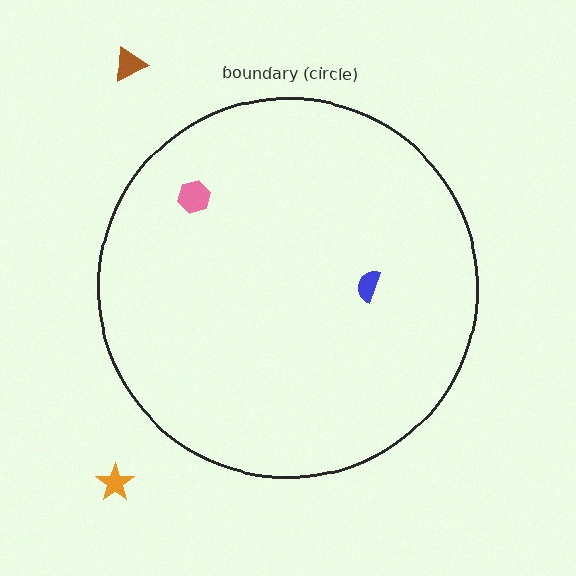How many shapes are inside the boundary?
2 inside, 2 outside.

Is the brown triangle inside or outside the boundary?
Outside.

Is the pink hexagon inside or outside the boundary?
Inside.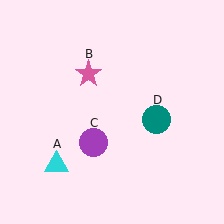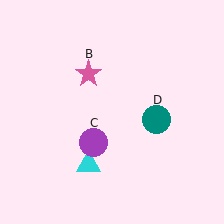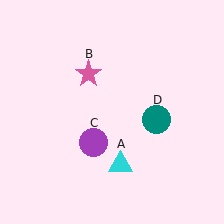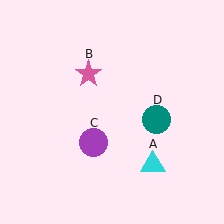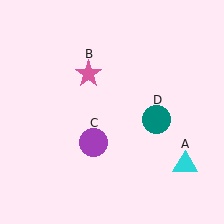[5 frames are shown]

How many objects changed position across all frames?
1 object changed position: cyan triangle (object A).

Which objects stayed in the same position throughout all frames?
Pink star (object B) and purple circle (object C) and teal circle (object D) remained stationary.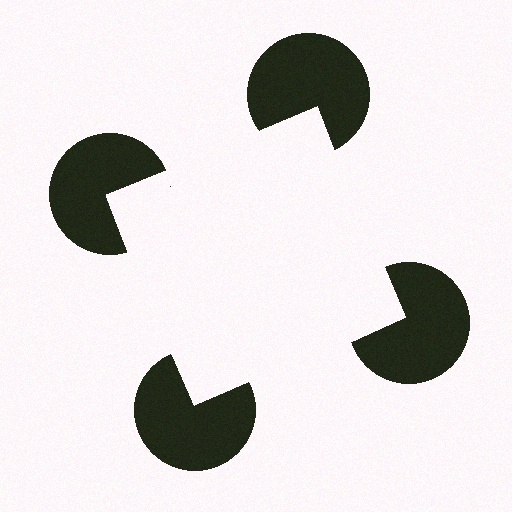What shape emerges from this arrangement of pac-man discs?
An illusory square — its edges are inferred from the aligned wedge cuts in the pac-man discs, not physically drawn.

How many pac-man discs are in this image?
There are 4 — one at each vertex of the illusory square.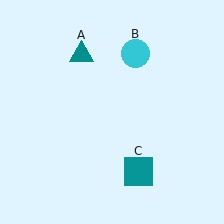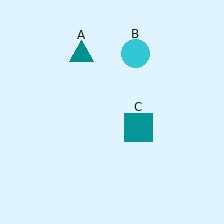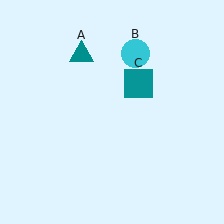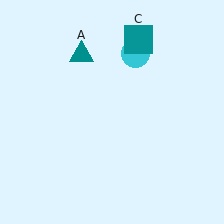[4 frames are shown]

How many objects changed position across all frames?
1 object changed position: teal square (object C).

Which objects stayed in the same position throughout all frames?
Teal triangle (object A) and cyan circle (object B) remained stationary.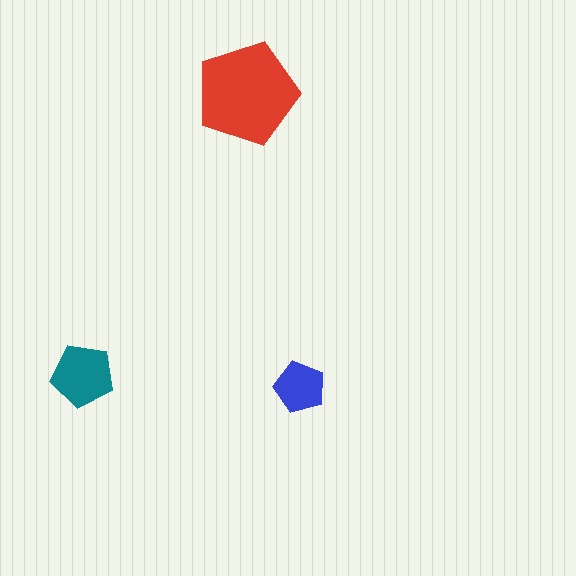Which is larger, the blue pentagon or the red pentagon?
The red one.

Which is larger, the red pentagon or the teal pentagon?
The red one.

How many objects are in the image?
There are 3 objects in the image.